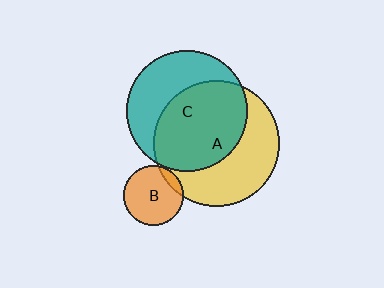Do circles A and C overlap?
Yes.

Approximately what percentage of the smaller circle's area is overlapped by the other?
Approximately 60%.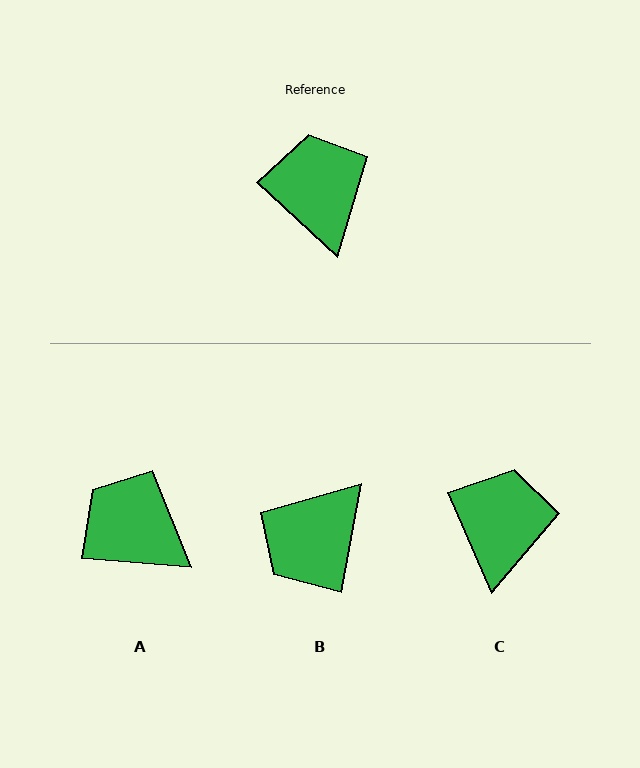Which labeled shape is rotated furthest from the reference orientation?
B, about 122 degrees away.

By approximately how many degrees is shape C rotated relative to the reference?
Approximately 24 degrees clockwise.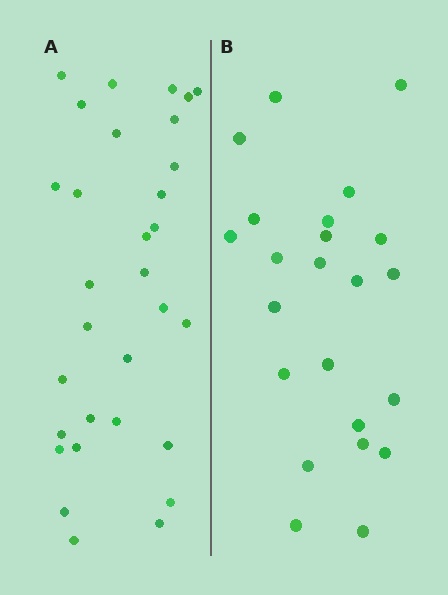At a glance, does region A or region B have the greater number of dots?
Region A (the left region) has more dots.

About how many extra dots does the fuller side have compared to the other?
Region A has roughly 8 or so more dots than region B.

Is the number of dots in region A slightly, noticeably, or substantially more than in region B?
Region A has noticeably more, but not dramatically so. The ratio is roughly 1.3 to 1.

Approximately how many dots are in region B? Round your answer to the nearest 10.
About 20 dots. (The exact count is 23, which rounds to 20.)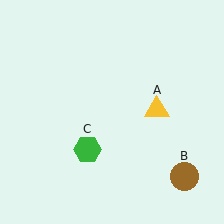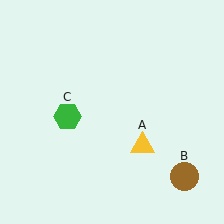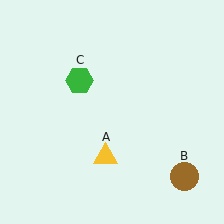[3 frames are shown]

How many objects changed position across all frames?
2 objects changed position: yellow triangle (object A), green hexagon (object C).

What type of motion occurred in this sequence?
The yellow triangle (object A), green hexagon (object C) rotated clockwise around the center of the scene.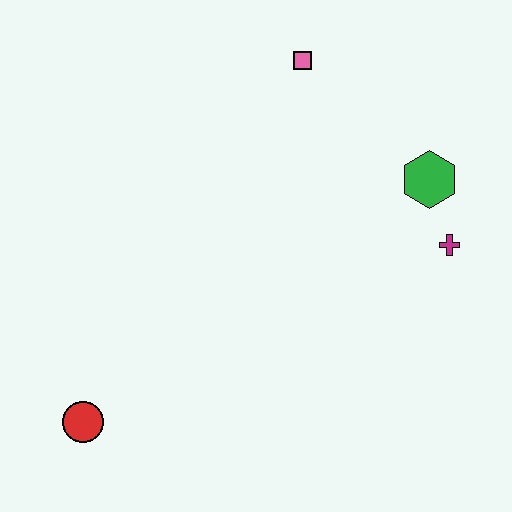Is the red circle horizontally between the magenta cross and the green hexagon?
No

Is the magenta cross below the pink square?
Yes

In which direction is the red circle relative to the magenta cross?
The red circle is to the left of the magenta cross.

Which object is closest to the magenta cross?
The green hexagon is closest to the magenta cross.